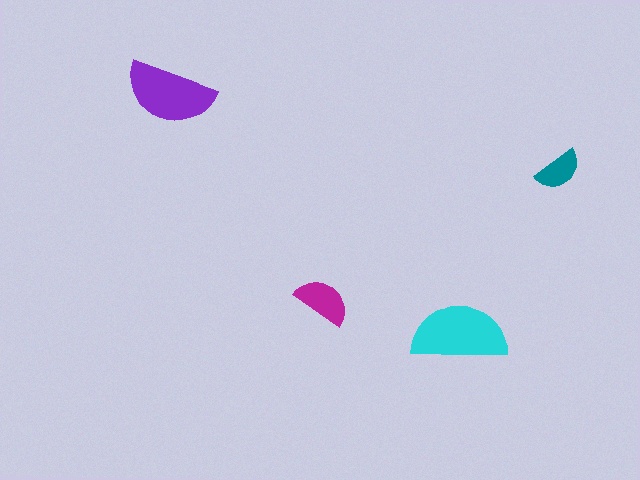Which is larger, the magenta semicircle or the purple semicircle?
The purple one.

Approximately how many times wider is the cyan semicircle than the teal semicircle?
About 2 times wider.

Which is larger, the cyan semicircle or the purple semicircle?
The cyan one.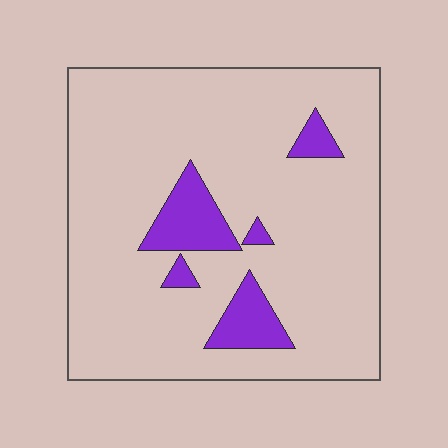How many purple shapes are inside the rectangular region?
5.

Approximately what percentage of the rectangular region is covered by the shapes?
Approximately 10%.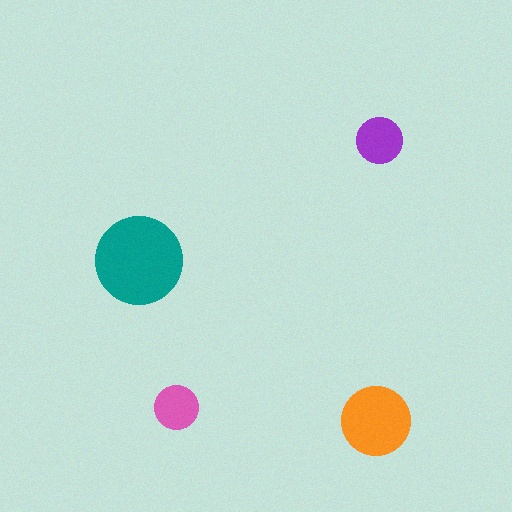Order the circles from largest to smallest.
the teal one, the orange one, the purple one, the pink one.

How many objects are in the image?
There are 4 objects in the image.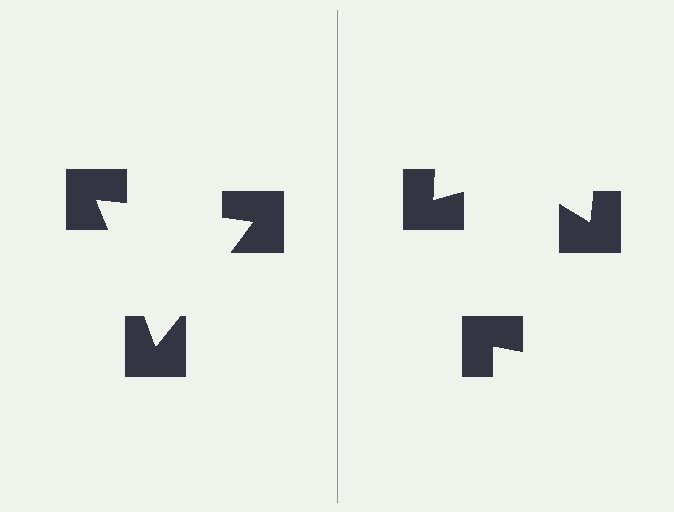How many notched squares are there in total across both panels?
6 — 3 on each side.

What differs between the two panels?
The notched squares are positioned identically on both sides; only the wedge orientations differ. On the left they align to a triangle; on the right they are misaligned.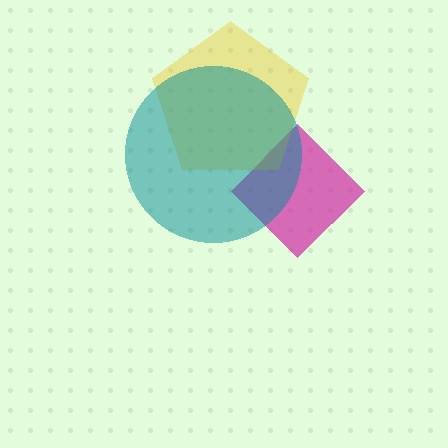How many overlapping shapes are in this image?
There are 3 overlapping shapes in the image.